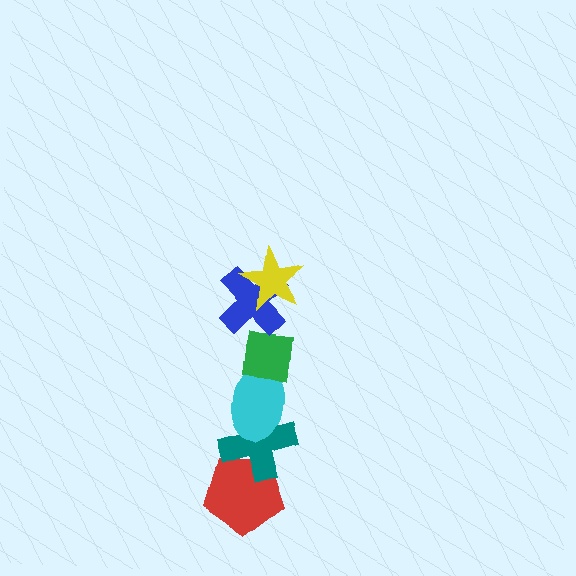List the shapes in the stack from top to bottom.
From top to bottom: the yellow star, the blue cross, the green square, the cyan ellipse, the teal cross, the red pentagon.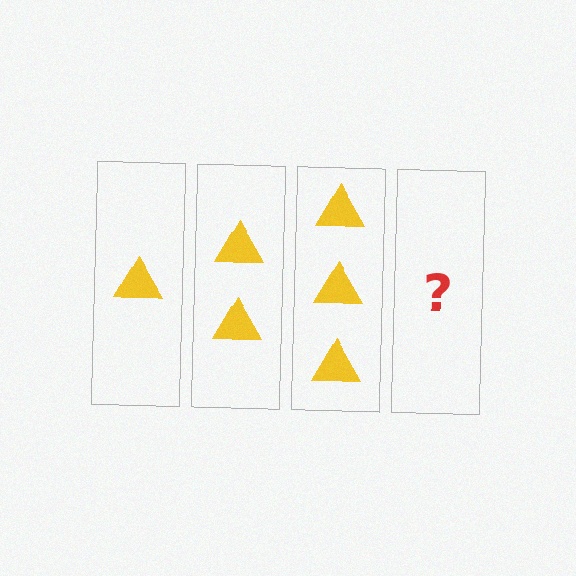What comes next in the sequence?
The next element should be 4 triangles.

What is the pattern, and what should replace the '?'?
The pattern is that each step adds one more triangle. The '?' should be 4 triangles.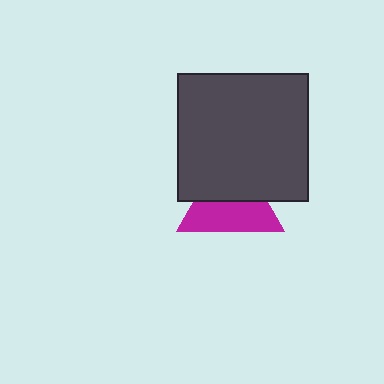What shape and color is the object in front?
The object in front is a dark gray rectangle.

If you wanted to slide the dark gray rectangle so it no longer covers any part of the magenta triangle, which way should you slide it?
Slide it up — that is the most direct way to separate the two shapes.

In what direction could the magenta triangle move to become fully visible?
The magenta triangle could move down. That would shift it out from behind the dark gray rectangle entirely.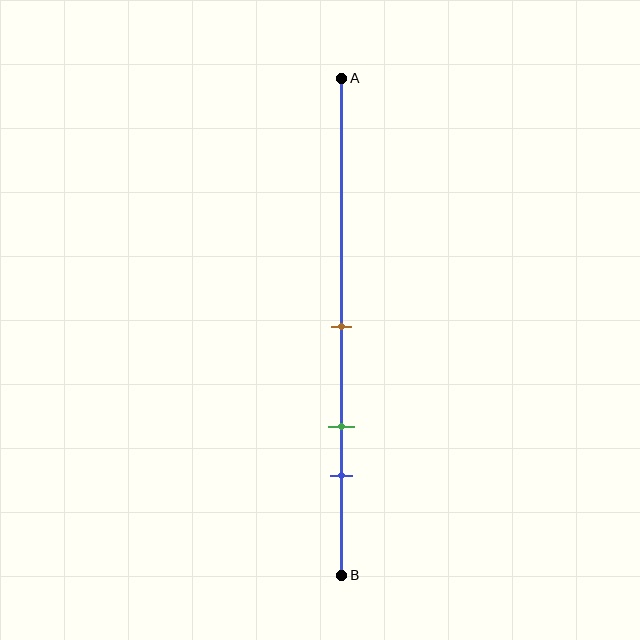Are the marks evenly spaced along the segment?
Yes, the marks are approximately evenly spaced.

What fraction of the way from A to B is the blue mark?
The blue mark is approximately 80% (0.8) of the way from A to B.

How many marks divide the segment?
There are 3 marks dividing the segment.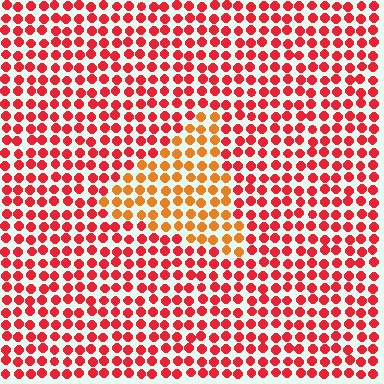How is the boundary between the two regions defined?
The boundary is defined purely by a slight shift in hue (about 35 degrees). Spacing, size, and orientation are identical on both sides.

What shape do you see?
I see a triangle.